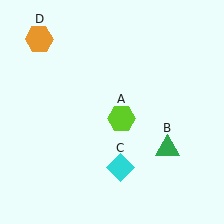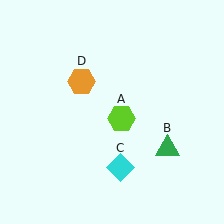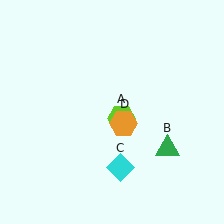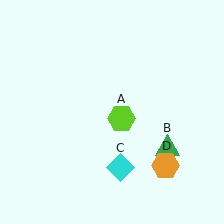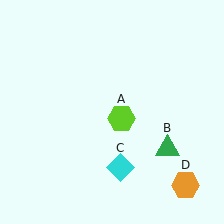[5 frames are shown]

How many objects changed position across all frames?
1 object changed position: orange hexagon (object D).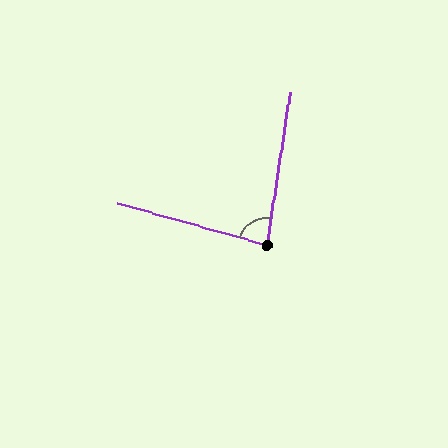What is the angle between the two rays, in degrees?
Approximately 83 degrees.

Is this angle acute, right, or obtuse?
It is acute.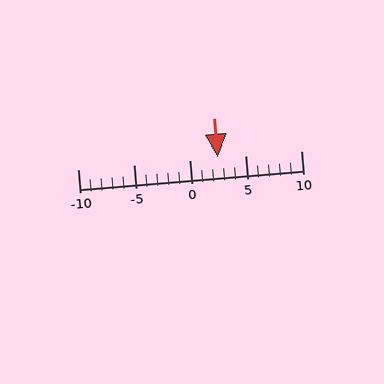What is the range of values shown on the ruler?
The ruler shows values from -10 to 10.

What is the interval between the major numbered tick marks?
The major tick marks are spaced 5 units apart.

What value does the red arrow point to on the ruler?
The red arrow points to approximately 2.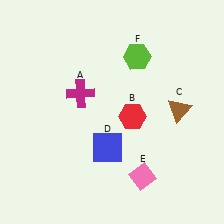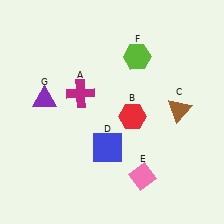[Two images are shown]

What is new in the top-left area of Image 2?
A purple triangle (G) was added in the top-left area of Image 2.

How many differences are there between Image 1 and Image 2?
There is 1 difference between the two images.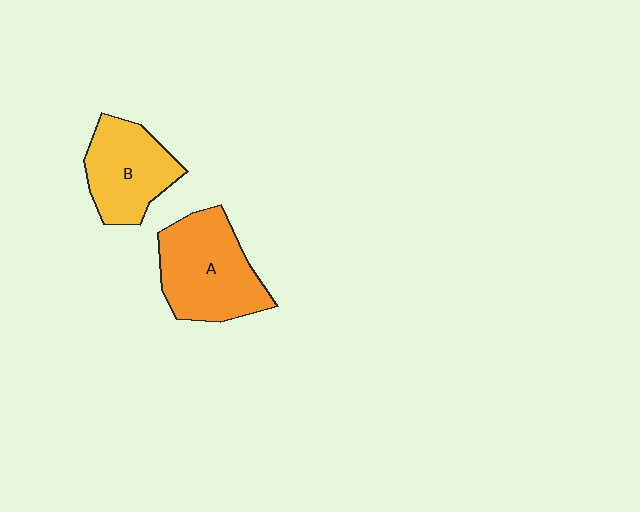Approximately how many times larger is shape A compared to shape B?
Approximately 1.3 times.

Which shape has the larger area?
Shape A (orange).